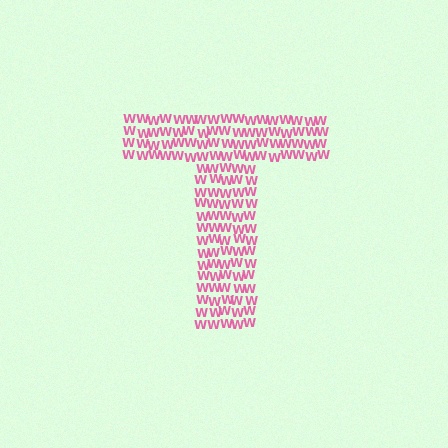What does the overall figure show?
The overall figure shows the letter T.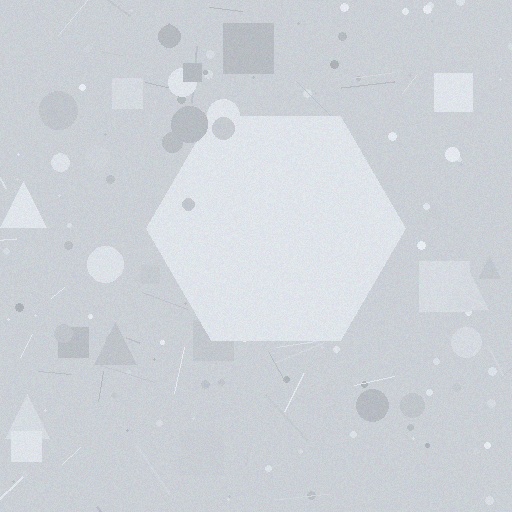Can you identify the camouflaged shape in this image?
The camouflaged shape is a hexagon.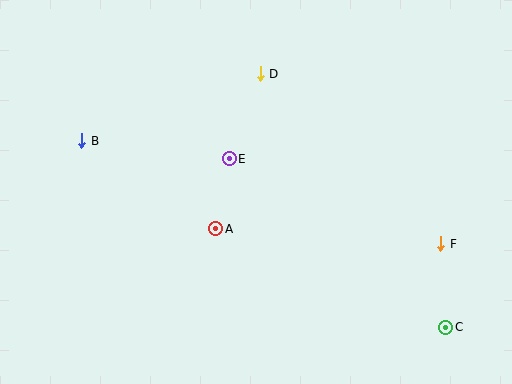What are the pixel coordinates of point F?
Point F is at (441, 244).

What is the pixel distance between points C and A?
The distance between C and A is 250 pixels.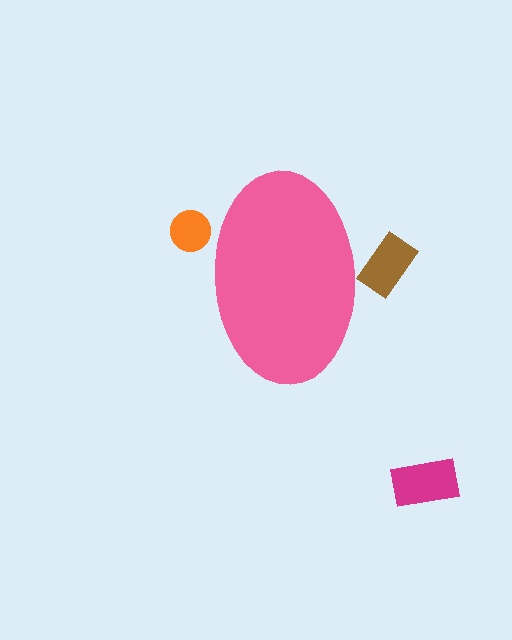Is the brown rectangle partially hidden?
Yes, the brown rectangle is partially hidden behind the pink ellipse.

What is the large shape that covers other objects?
A pink ellipse.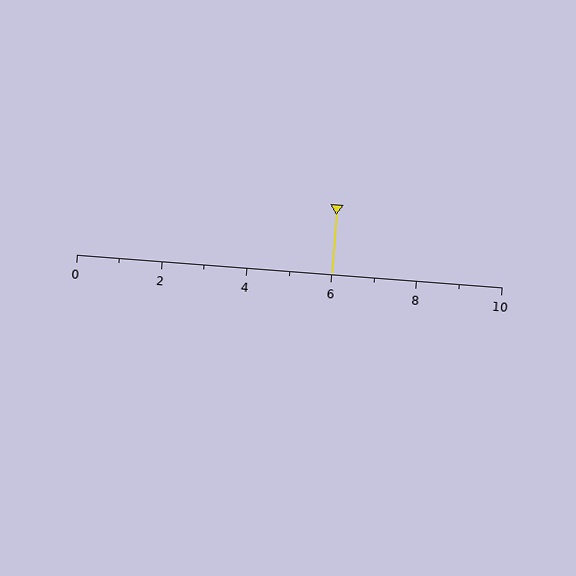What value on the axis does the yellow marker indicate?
The marker indicates approximately 6.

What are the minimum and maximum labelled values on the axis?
The axis runs from 0 to 10.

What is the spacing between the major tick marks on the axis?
The major ticks are spaced 2 apart.